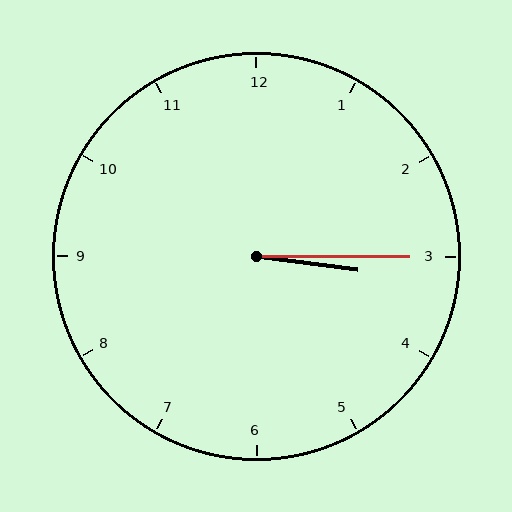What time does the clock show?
3:15.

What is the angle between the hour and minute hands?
Approximately 8 degrees.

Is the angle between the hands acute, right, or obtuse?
It is acute.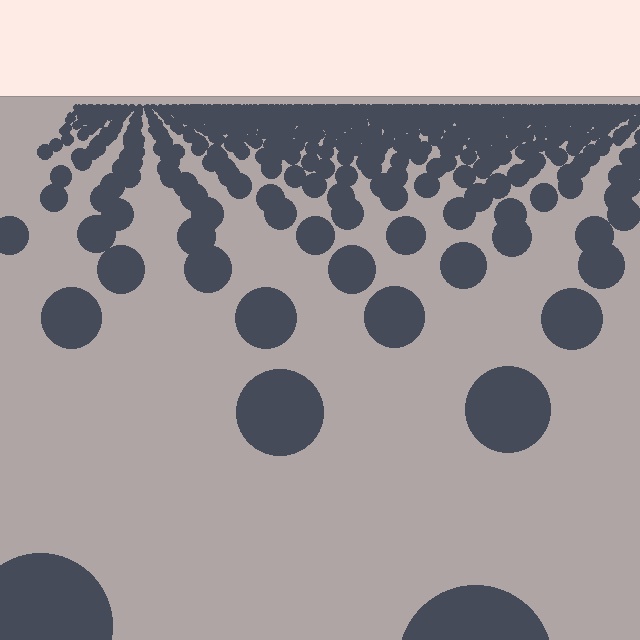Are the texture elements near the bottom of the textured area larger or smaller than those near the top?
Larger. Near the bottom, elements are closer to the viewer and appear at a bigger on-screen size.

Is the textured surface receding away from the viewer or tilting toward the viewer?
The surface is receding away from the viewer. Texture elements get smaller and denser toward the top.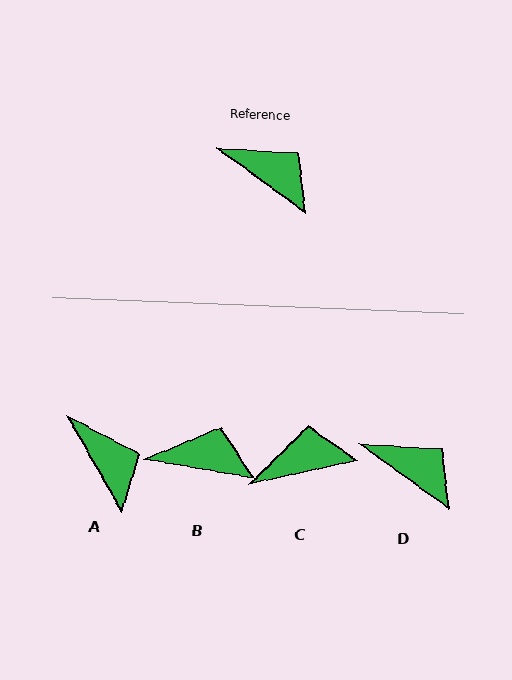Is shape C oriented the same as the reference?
No, it is off by about 48 degrees.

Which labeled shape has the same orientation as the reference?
D.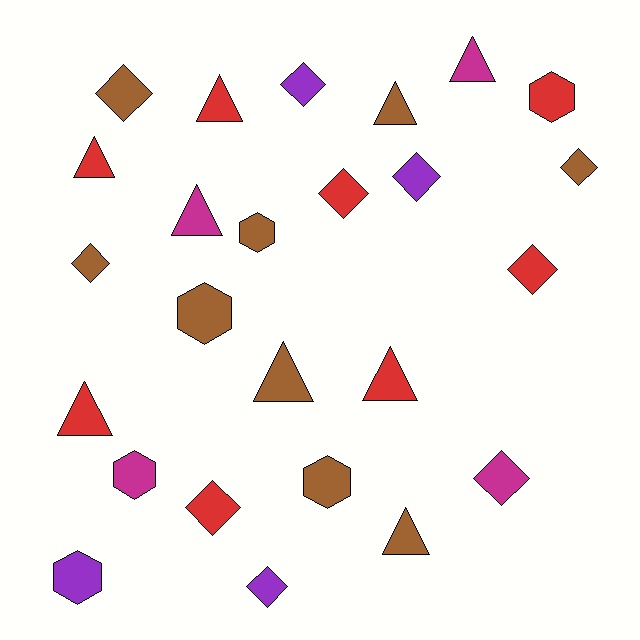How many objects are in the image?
There are 25 objects.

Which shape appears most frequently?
Diamond, with 10 objects.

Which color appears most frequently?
Brown, with 9 objects.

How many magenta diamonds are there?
There is 1 magenta diamond.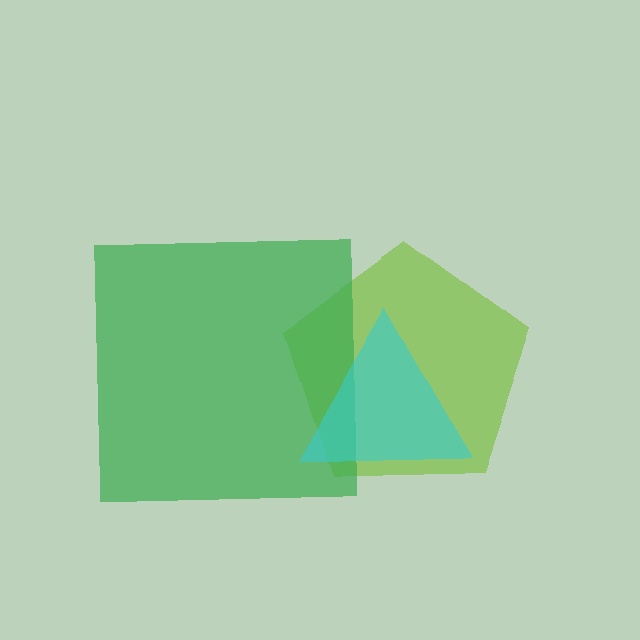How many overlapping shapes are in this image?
There are 3 overlapping shapes in the image.